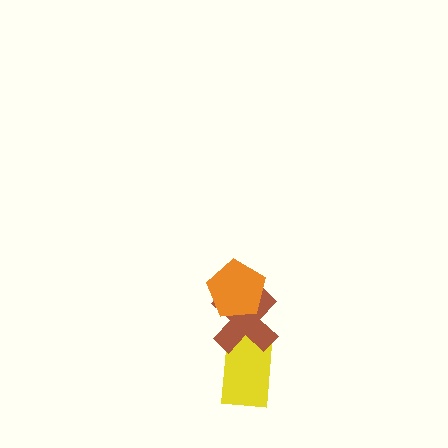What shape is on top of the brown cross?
The orange pentagon is on top of the brown cross.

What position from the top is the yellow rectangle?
The yellow rectangle is 3rd from the top.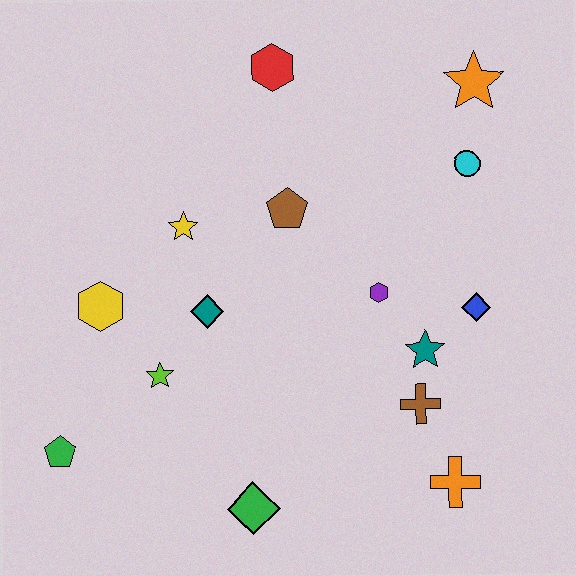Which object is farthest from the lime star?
The orange star is farthest from the lime star.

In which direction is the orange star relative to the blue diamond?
The orange star is above the blue diamond.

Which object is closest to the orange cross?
The brown cross is closest to the orange cross.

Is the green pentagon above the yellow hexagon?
No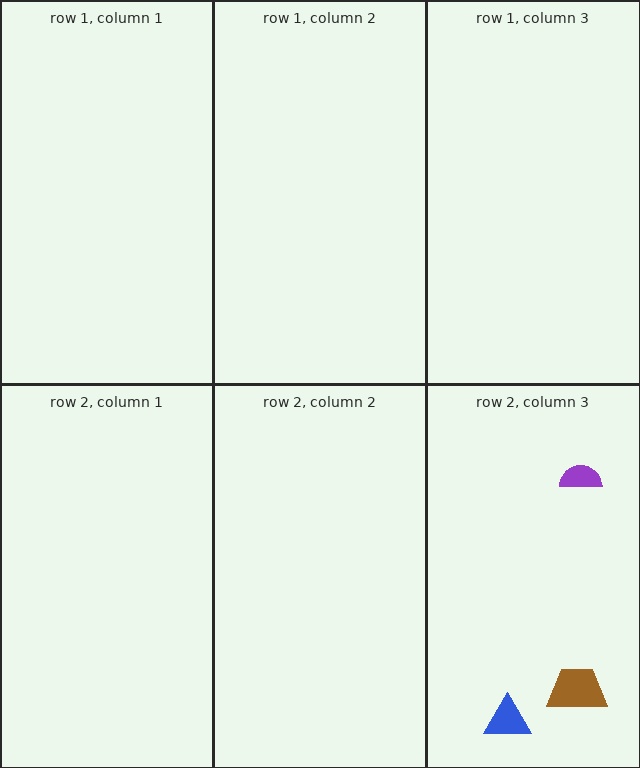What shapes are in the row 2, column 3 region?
The blue triangle, the purple semicircle, the brown trapezoid.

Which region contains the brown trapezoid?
The row 2, column 3 region.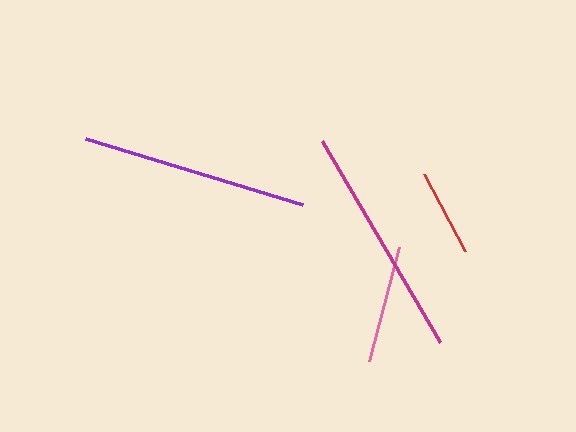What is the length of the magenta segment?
The magenta segment is approximately 233 pixels long.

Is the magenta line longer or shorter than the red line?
The magenta line is longer than the red line.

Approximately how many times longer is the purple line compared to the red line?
The purple line is approximately 2.6 times the length of the red line.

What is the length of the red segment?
The red segment is approximately 87 pixels long.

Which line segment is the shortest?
The red line is the shortest at approximately 87 pixels.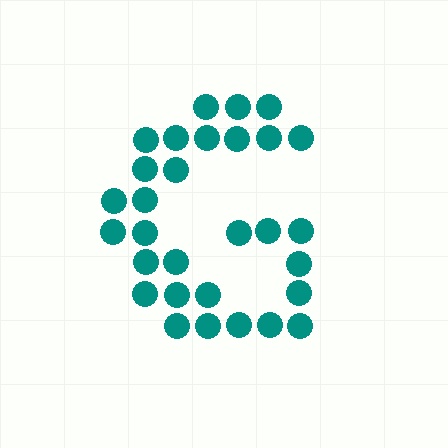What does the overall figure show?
The overall figure shows the letter G.